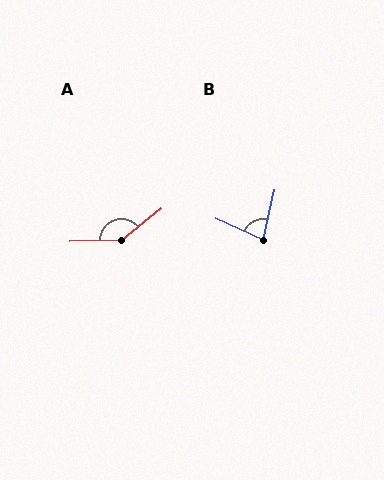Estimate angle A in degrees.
Approximately 144 degrees.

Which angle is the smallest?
B, at approximately 78 degrees.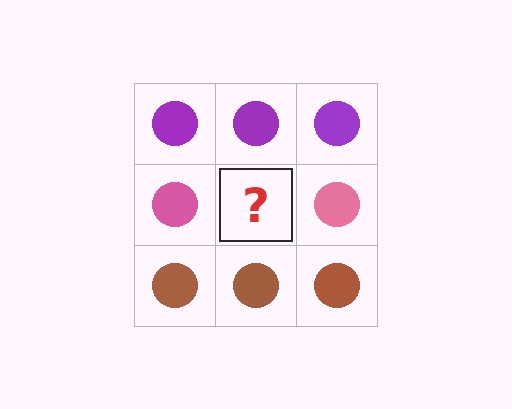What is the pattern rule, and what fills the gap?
The rule is that each row has a consistent color. The gap should be filled with a pink circle.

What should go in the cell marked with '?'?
The missing cell should contain a pink circle.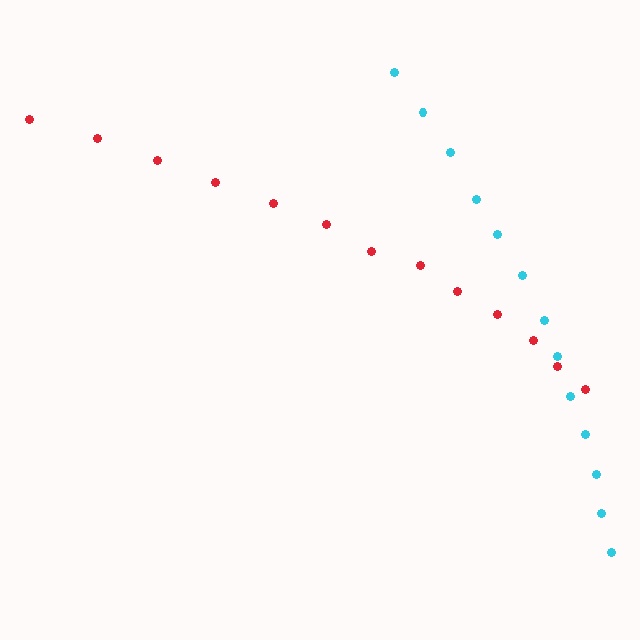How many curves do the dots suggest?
There are 2 distinct paths.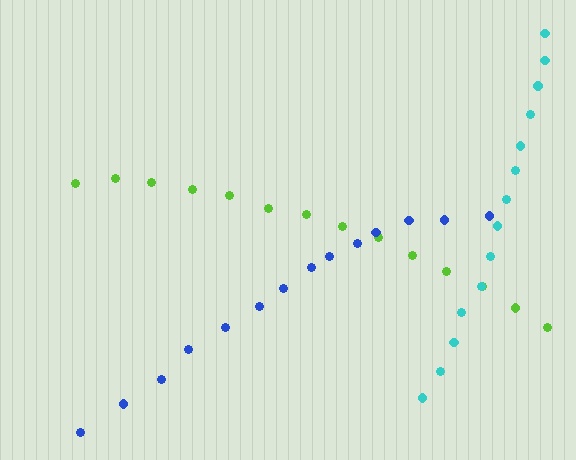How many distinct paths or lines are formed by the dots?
There are 3 distinct paths.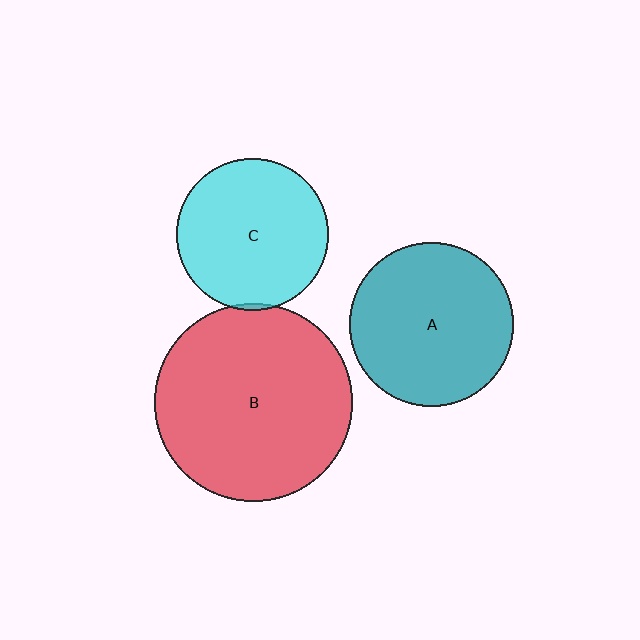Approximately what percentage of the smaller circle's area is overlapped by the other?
Approximately 5%.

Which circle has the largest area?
Circle B (red).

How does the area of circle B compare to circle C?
Approximately 1.7 times.